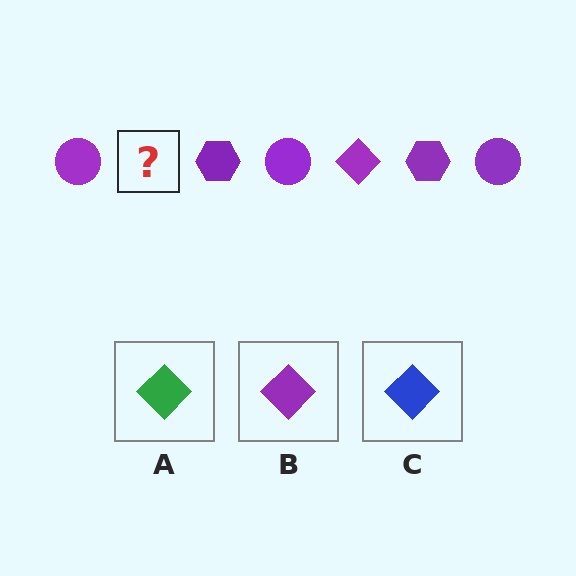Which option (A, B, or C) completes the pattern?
B.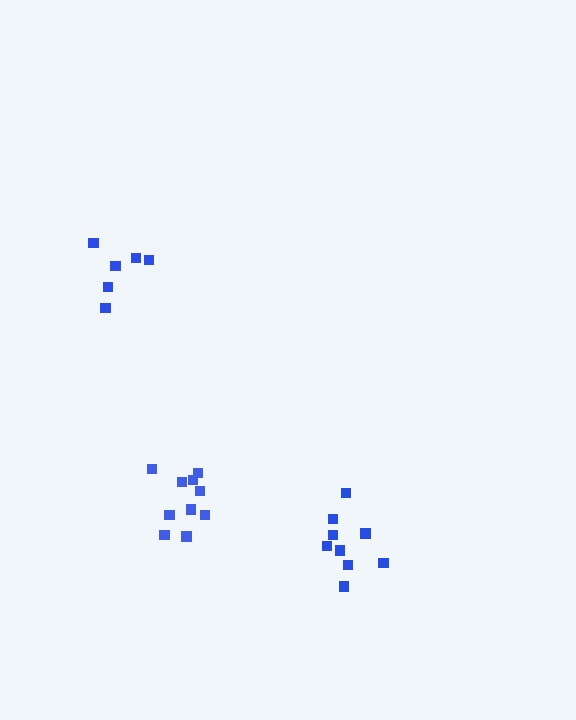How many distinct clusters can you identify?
There are 3 distinct clusters.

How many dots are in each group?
Group 1: 10 dots, Group 2: 6 dots, Group 3: 9 dots (25 total).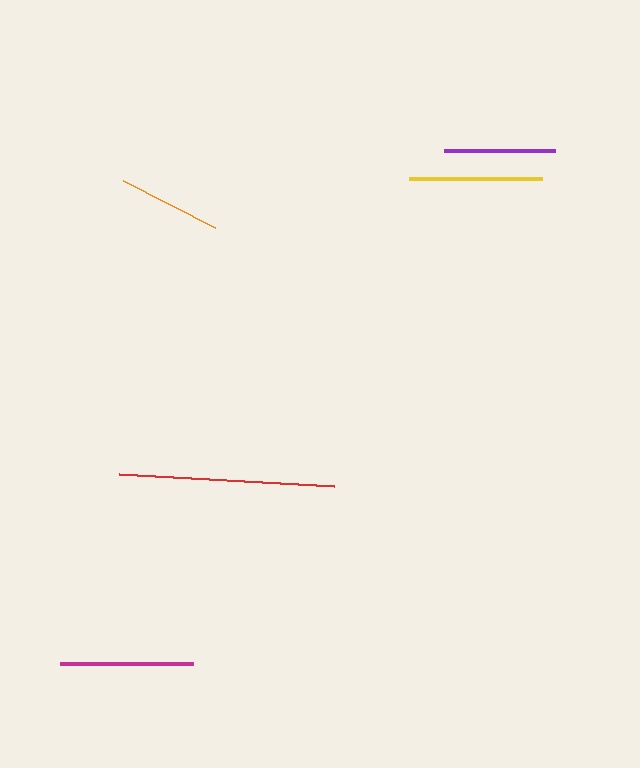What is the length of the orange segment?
The orange segment is approximately 103 pixels long.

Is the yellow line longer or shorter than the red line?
The red line is longer than the yellow line.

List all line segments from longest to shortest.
From longest to shortest: red, yellow, magenta, purple, orange.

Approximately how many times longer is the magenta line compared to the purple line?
The magenta line is approximately 1.2 times the length of the purple line.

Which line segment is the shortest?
The orange line is the shortest at approximately 103 pixels.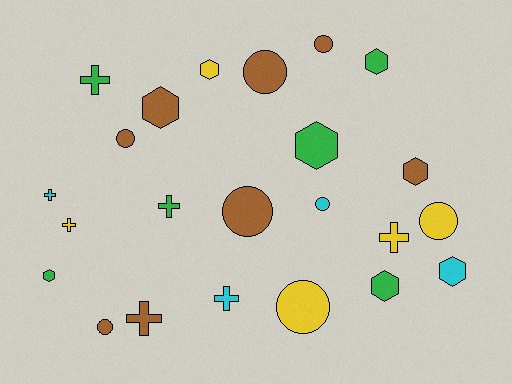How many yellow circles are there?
There are 2 yellow circles.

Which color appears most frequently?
Brown, with 8 objects.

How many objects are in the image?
There are 23 objects.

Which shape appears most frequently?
Hexagon, with 8 objects.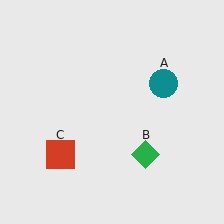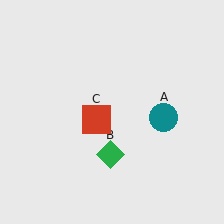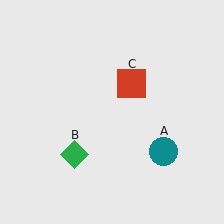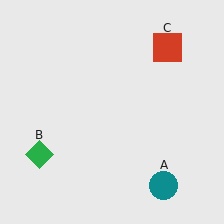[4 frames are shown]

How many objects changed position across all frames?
3 objects changed position: teal circle (object A), green diamond (object B), red square (object C).